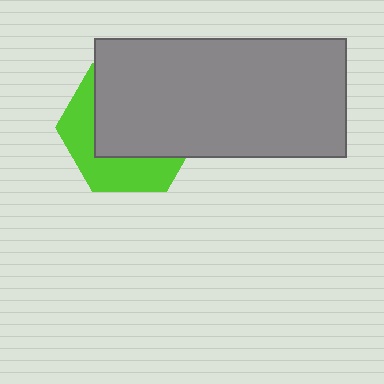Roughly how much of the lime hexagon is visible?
A small part of it is visible (roughly 38%).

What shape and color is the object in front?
The object in front is a gray rectangle.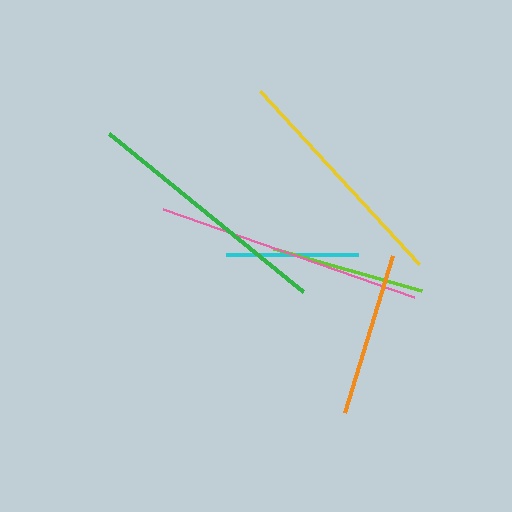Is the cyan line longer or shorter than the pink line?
The pink line is longer than the cyan line.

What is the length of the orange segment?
The orange segment is approximately 164 pixels long.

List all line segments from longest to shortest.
From longest to shortest: pink, green, yellow, orange, lime, cyan.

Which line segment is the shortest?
The cyan line is the shortest at approximately 132 pixels.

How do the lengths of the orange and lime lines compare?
The orange and lime lines are approximately the same length.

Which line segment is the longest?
The pink line is the longest at approximately 265 pixels.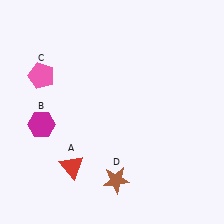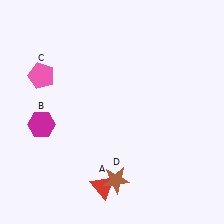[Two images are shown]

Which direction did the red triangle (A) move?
The red triangle (A) moved right.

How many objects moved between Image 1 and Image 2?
1 object moved between the two images.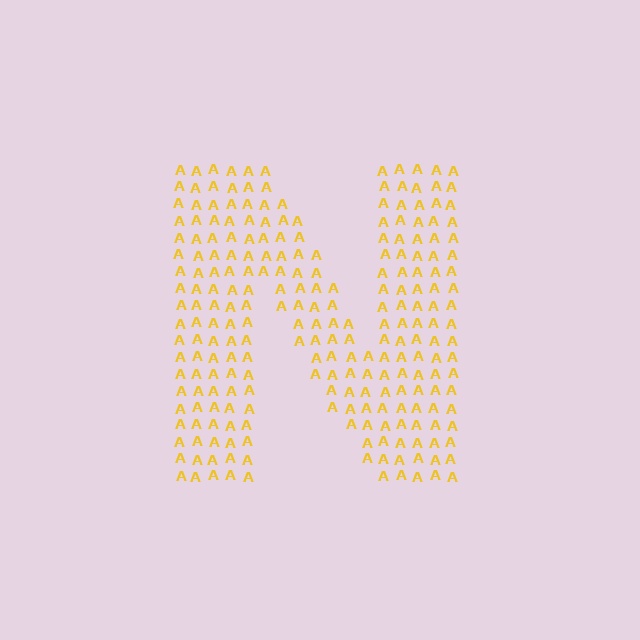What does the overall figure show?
The overall figure shows the letter N.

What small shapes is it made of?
It is made of small letter A's.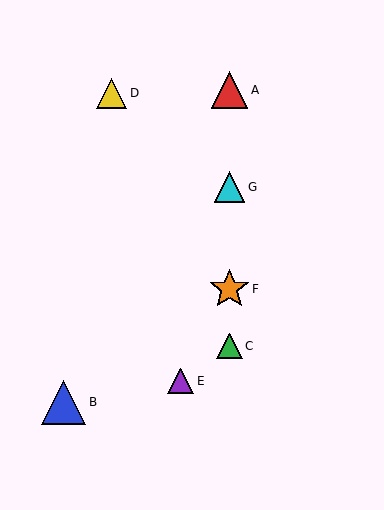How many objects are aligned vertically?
4 objects (A, C, F, G) are aligned vertically.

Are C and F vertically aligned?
Yes, both are at x≈229.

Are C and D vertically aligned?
No, C is at x≈229 and D is at x≈112.